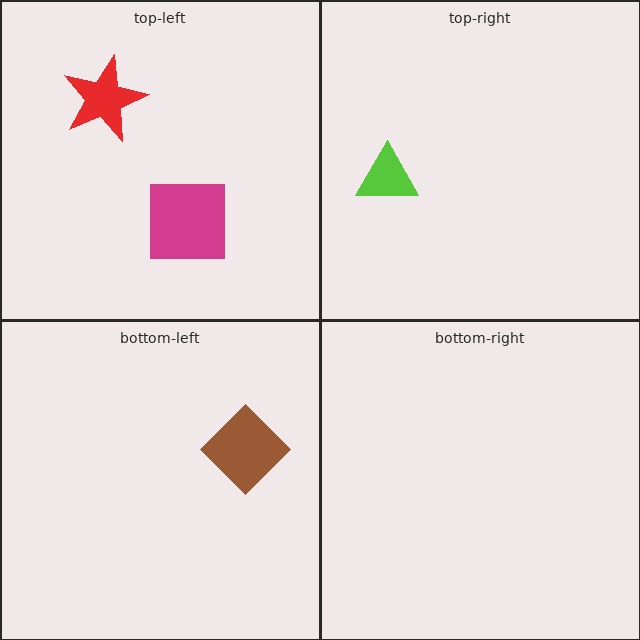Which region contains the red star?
The top-left region.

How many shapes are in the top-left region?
2.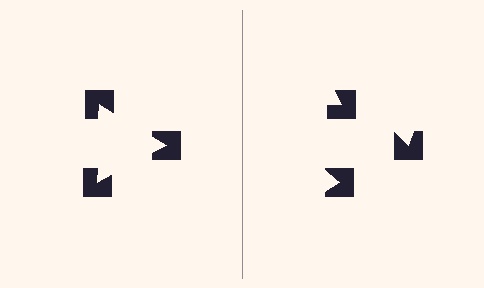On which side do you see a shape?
An illusory triangle appears on the left side. On the right side the wedge cuts are rotated, so no coherent shape forms.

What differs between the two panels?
The notched squares are positioned identically on both sides; only the wedge orientations differ. On the left they align to a triangle; on the right they are misaligned.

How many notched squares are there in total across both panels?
6 — 3 on each side.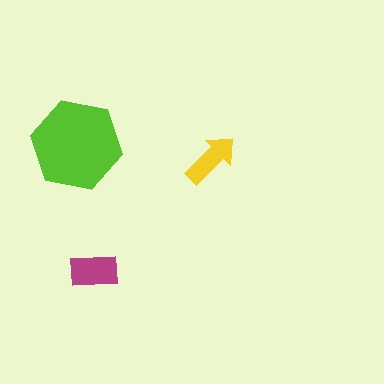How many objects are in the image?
There are 3 objects in the image.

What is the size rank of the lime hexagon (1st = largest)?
1st.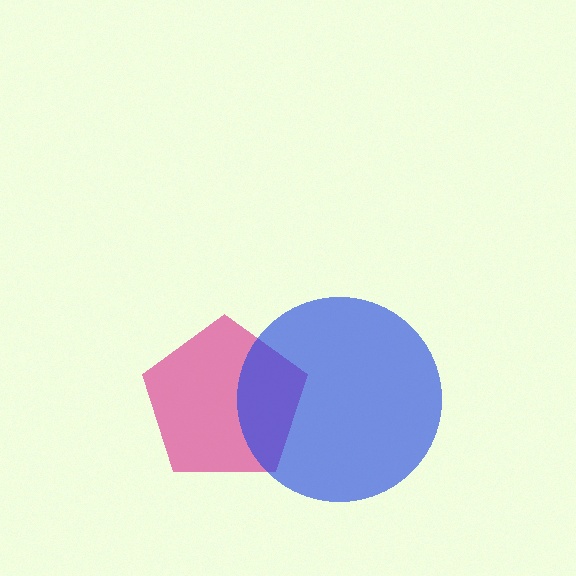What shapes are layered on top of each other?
The layered shapes are: a magenta pentagon, a blue circle.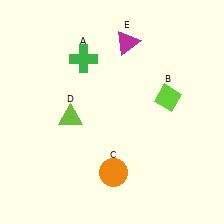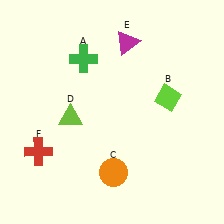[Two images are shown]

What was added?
A red cross (F) was added in Image 2.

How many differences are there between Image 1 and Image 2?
There is 1 difference between the two images.